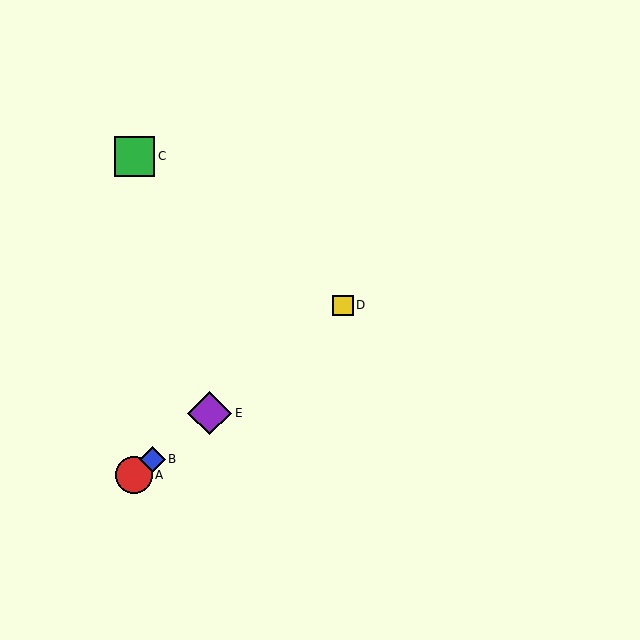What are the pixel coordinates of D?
Object D is at (343, 305).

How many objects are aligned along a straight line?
4 objects (A, B, D, E) are aligned along a straight line.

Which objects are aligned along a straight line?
Objects A, B, D, E are aligned along a straight line.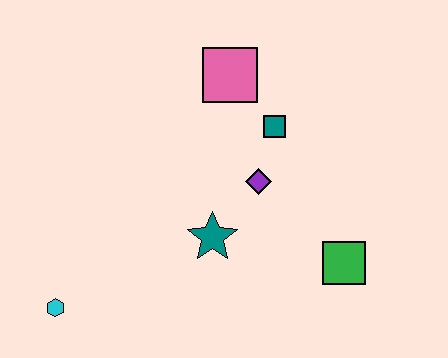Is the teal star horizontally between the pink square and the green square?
No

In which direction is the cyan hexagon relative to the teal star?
The cyan hexagon is to the left of the teal star.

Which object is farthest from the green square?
The cyan hexagon is farthest from the green square.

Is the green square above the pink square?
No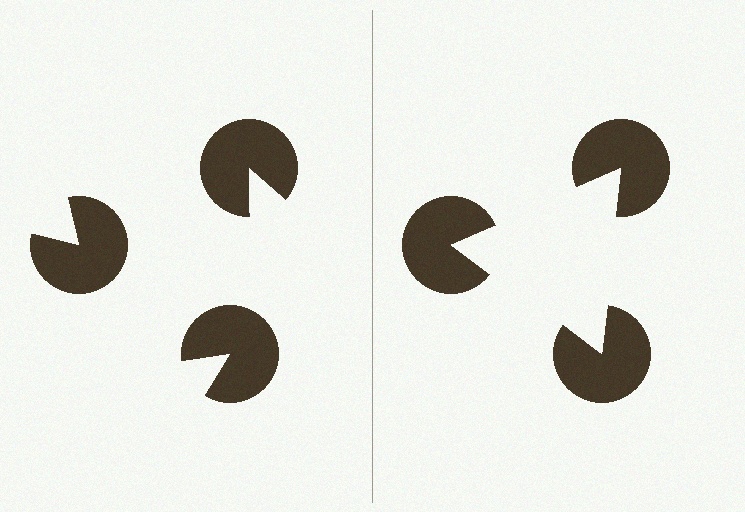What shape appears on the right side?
An illusory triangle.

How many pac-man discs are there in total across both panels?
6 — 3 on each side.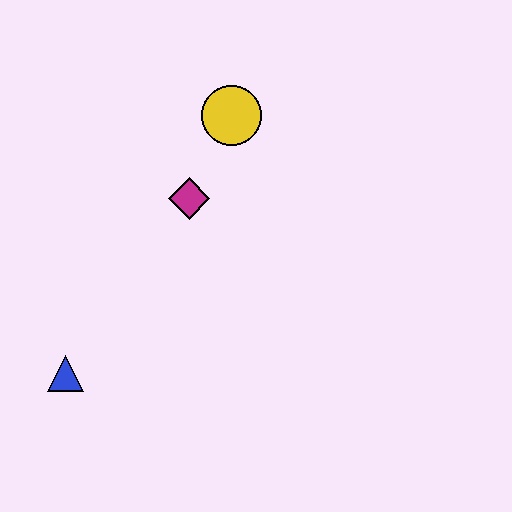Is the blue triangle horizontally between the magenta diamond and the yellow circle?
No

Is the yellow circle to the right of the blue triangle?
Yes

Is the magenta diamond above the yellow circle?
No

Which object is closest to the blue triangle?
The magenta diamond is closest to the blue triangle.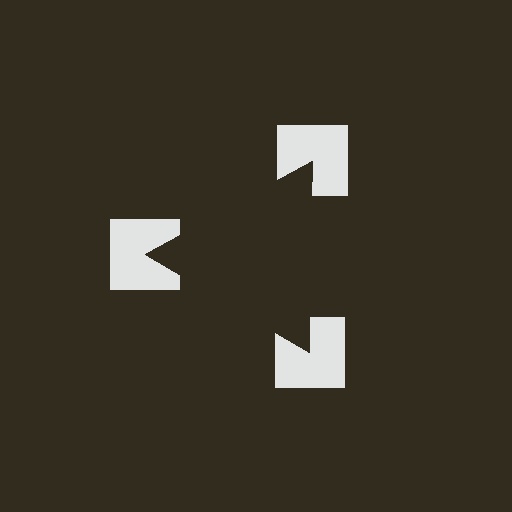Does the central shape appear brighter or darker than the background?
It typically appears slightly darker than the background, even though no actual brightness change is drawn.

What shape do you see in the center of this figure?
An illusory triangle — its edges are inferred from the aligned wedge cuts in the notched squares, not physically drawn.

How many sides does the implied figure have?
3 sides.